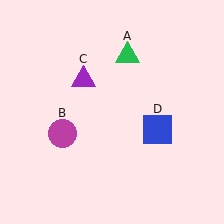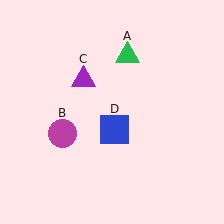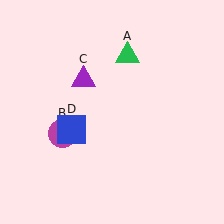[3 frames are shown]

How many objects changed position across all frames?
1 object changed position: blue square (object D).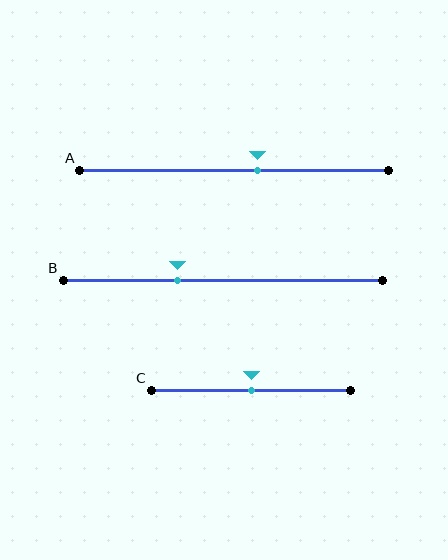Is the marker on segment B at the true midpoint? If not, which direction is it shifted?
No, the marker on segment B is shifted to the left by about 14% of the segment length.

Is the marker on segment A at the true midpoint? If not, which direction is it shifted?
No, the marker on segment A is shifted to the right by about 8% of the segment length.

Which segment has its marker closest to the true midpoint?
Segment C has its marker closest to the true midpoint.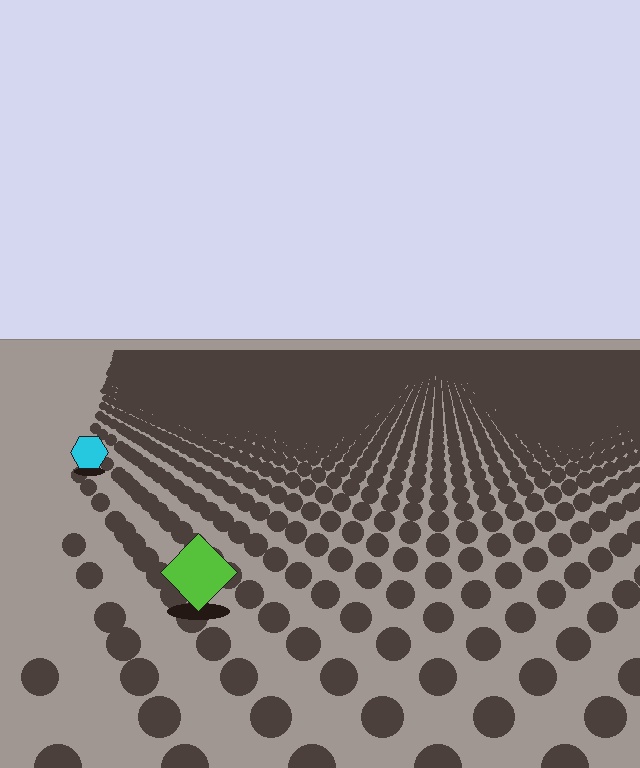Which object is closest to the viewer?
The lime diamond is closest. The texture marks near it are larger and more spread out.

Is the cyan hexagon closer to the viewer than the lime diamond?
No. The lime diamond is closer — you can tell from the texture gradient: the ground texture is coarser near it.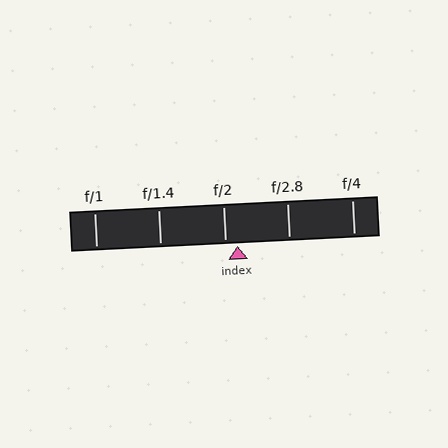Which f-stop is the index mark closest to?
The index mark is closest to f/2.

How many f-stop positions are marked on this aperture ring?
There are 5 f-stop positions marked.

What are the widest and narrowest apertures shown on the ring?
The widest aperture shown is f/1 and the narrowest is f/4.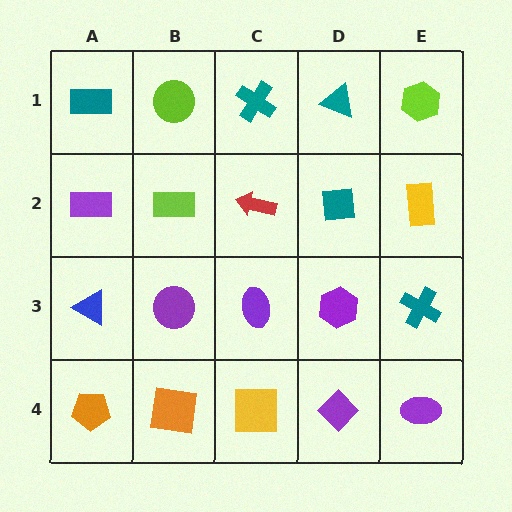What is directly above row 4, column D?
A purple hexagon.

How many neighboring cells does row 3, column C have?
4.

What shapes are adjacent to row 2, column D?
A teal triangle (row 1, column D), a purple hexagon (row 3, column D), a red arrow (row 2, column C), a yellow rectangle (row 2, column E).